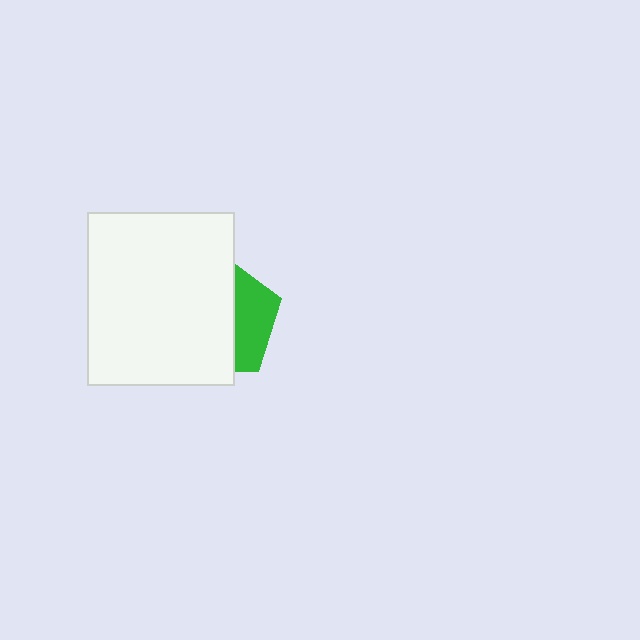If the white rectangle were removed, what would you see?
You would see the complete green pentagon.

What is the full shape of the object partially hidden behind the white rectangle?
The partially hidden object is a green pentagon.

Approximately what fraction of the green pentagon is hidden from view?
Roughly 67% of the green pentagon is hidden behind the white rectangle.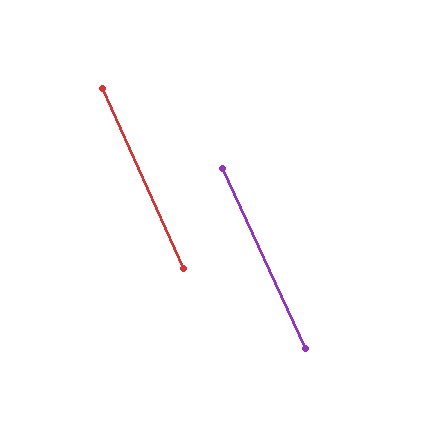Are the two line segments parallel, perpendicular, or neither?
Parallel — their directions differ by only 0.6°.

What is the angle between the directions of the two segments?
Approximately 1 degree.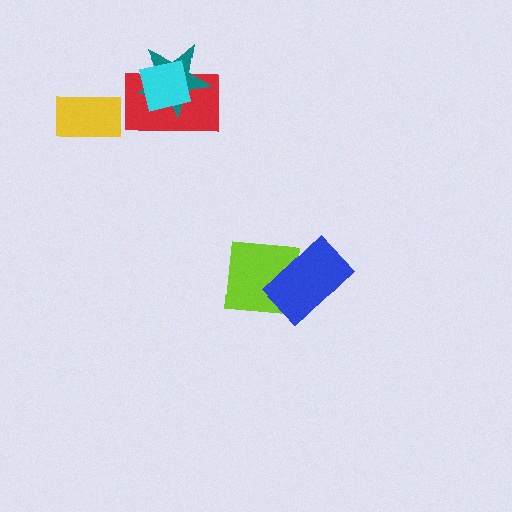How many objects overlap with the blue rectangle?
1 object overlaps with the blue rectangle.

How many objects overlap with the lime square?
1 object overlaps with the lime square.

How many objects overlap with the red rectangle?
2 objects overlap with the red rectangle.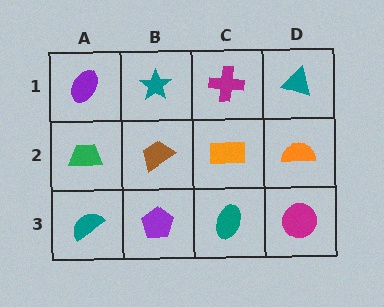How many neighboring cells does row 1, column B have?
3.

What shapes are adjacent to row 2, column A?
A purple ellipse (row 1, column A), a teal semicircle (row 3, column A), a brown trapezoid (row 2, column B).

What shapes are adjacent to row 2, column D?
A teal triangle (row 1, column D), a magenta circle (row 3, column D), an orange rectangle (row 2, column C).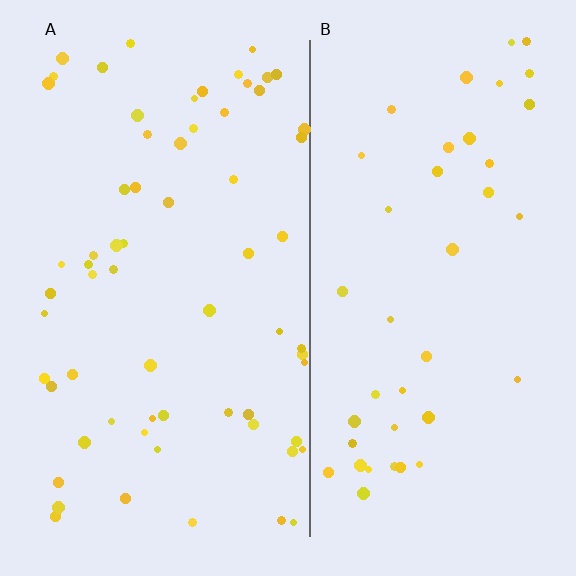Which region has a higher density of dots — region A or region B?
A (the left).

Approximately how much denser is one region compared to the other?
Approximately 1.6× — region A over region B.